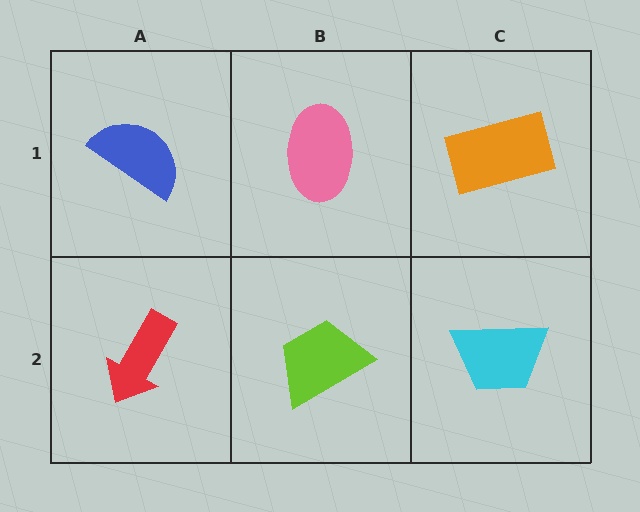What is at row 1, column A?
A blue semicircle.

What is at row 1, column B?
A pink ellipse.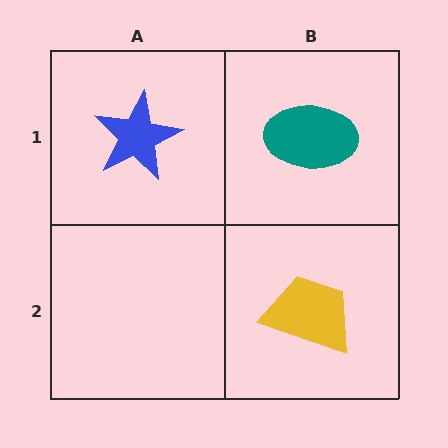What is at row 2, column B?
A yellow trapezoid.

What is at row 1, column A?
A blue star.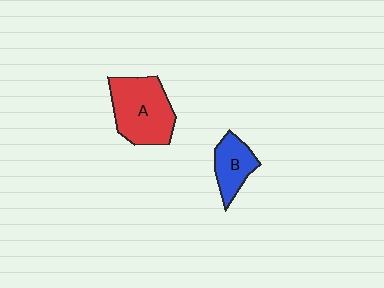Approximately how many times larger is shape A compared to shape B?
Approximately 1.8 times.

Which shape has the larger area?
Shape A (red).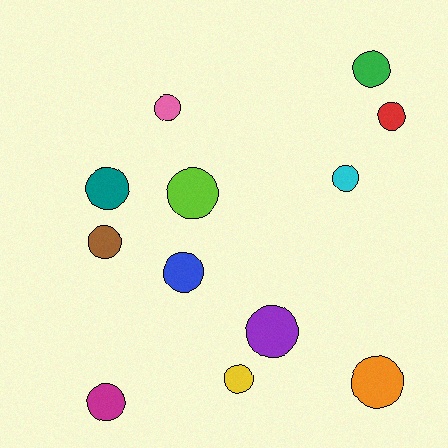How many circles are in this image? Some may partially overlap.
There are 12 circles.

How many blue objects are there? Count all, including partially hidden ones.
There is 1 blue object.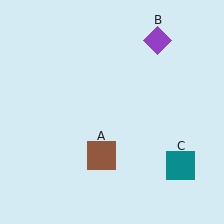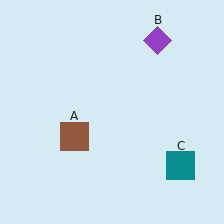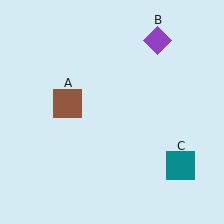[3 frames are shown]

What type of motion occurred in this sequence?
The brown square (object A) rotated clockwise around the center of the scene.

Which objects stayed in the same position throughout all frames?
Purple diamond (object B) and teal square (object C) remained stationary.